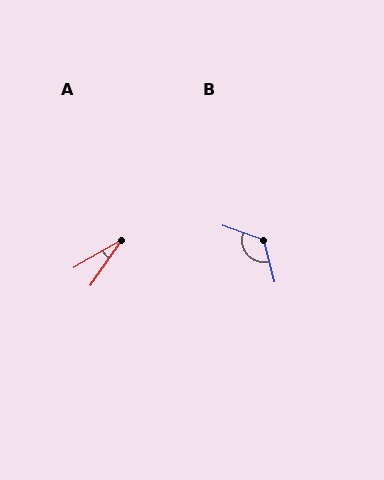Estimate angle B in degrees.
Approximately 124 degrees.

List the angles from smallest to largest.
A (25°), B (124°).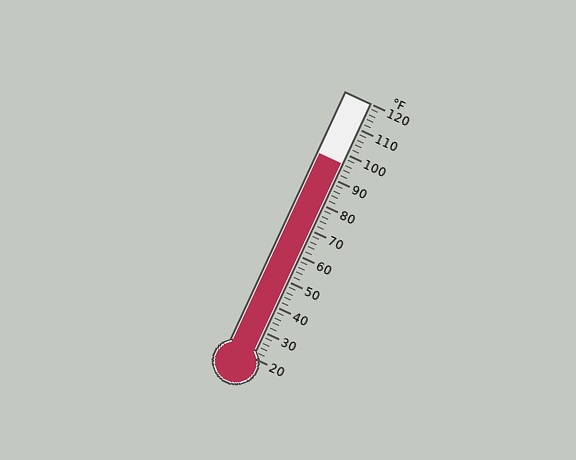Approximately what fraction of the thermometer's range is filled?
The thermometer is filled to approximately 75% of its range.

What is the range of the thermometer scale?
The thermometer scale ranges from 20°F to 120°F.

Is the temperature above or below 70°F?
The temperature is above 70°F.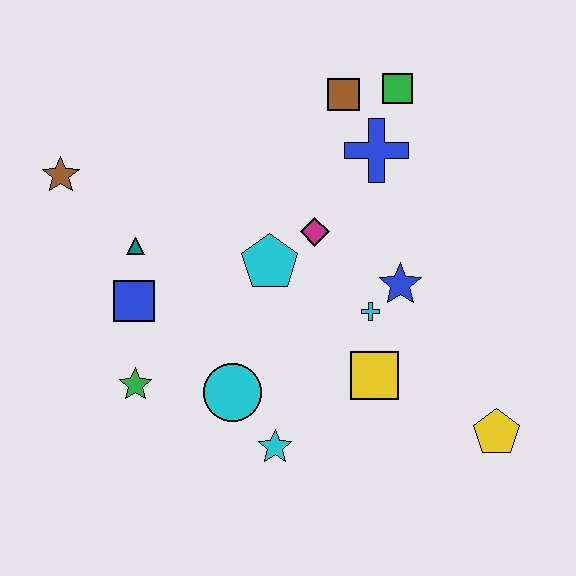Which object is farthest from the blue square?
The yellow pentagon is farthest from the blue square.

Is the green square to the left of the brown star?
No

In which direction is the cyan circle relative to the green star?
The cyan circle is to the right of the green star.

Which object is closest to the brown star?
The teal triangle is closest to the brown star.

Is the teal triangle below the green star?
No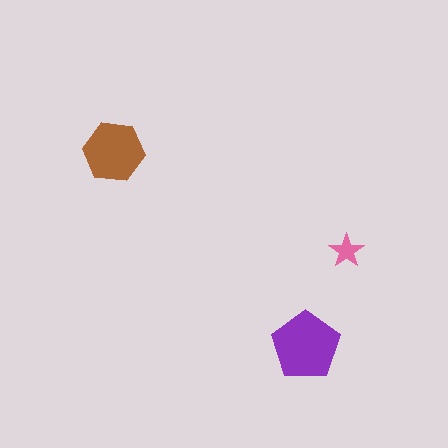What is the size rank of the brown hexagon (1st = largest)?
2nd.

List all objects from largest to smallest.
The purple pentagon, the brown hexagon, the pink star.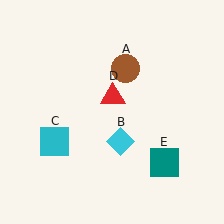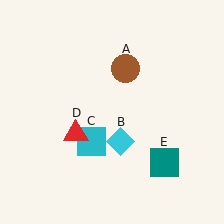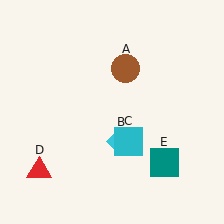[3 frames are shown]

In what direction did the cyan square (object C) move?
The cyan square (object C) moved right.